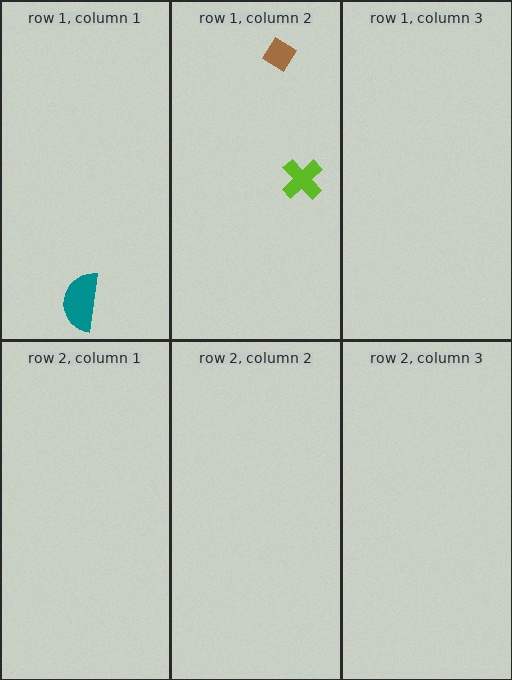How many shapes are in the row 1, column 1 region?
1.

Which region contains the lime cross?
The row 1, column 2 region.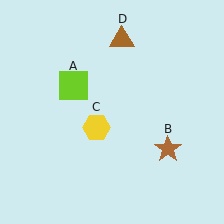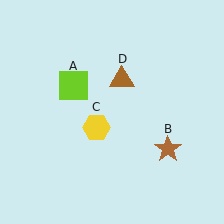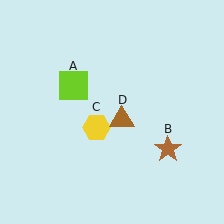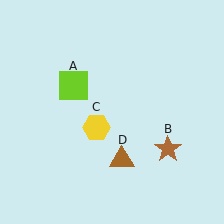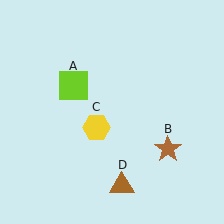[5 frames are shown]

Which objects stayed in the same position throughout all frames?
Lime square (object A) and brown star (object B) and yellow hexagon (object C) remained stationary.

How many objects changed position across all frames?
1 object changed position: brown triangle (object D).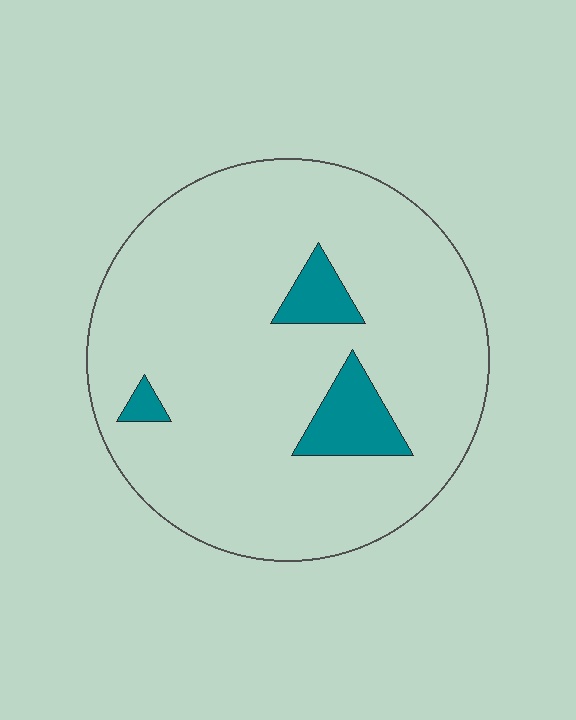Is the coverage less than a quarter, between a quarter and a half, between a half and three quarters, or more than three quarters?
Less than a quarter.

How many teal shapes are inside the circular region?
3.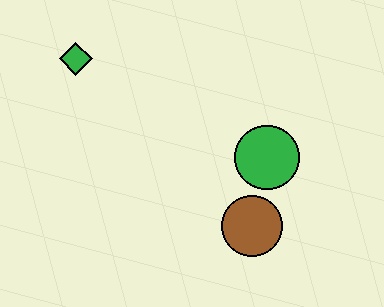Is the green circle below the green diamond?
Yes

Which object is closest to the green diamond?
The green circle is closest to the green diamond.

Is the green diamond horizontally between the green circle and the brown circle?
No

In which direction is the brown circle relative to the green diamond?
The brown circle is to the right of the green diamond.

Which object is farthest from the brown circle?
The green diamond is farthest from the brown circle.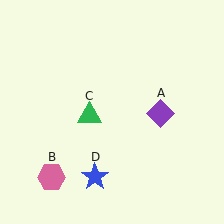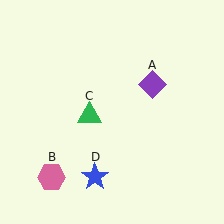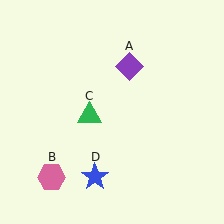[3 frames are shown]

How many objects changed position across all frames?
1 object changed position: purple diamond (object A).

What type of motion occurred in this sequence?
The purple diamond (object A) rotated counterclockwise around the center of the scene.